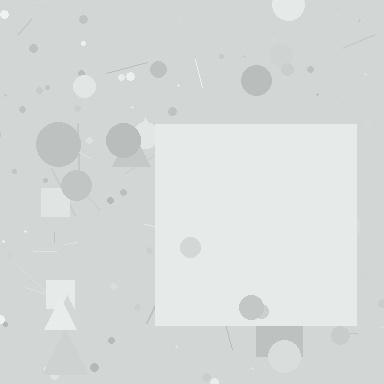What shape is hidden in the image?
A square is hidden in the image.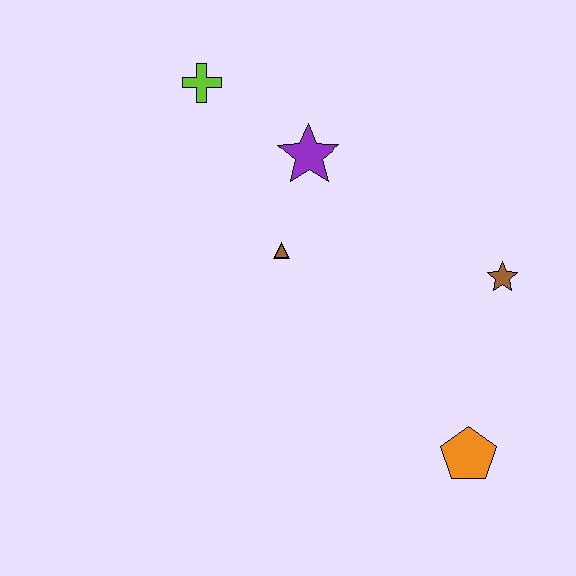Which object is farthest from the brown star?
The lime cross is farthest from the brown star.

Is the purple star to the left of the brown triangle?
No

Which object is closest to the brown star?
The orange pentagon is closest to the brown star.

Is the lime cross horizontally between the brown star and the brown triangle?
No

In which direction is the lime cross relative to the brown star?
The lime cross is to the left of the brown star.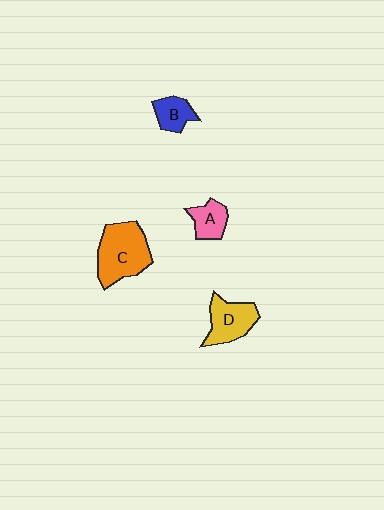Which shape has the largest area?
Shape C (orange).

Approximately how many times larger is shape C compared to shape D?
Approximately 1.5 times.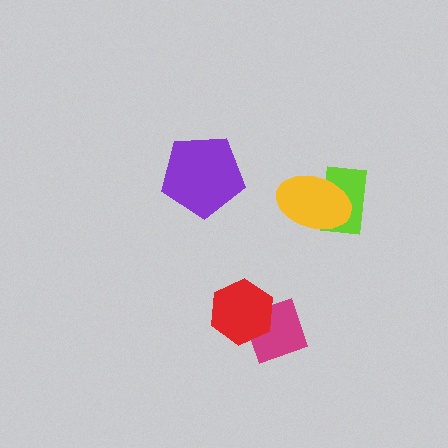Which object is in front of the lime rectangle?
The yellow ellipse is in front of the lime rectangle.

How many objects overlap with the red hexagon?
1 object overlaps with the red hexagon.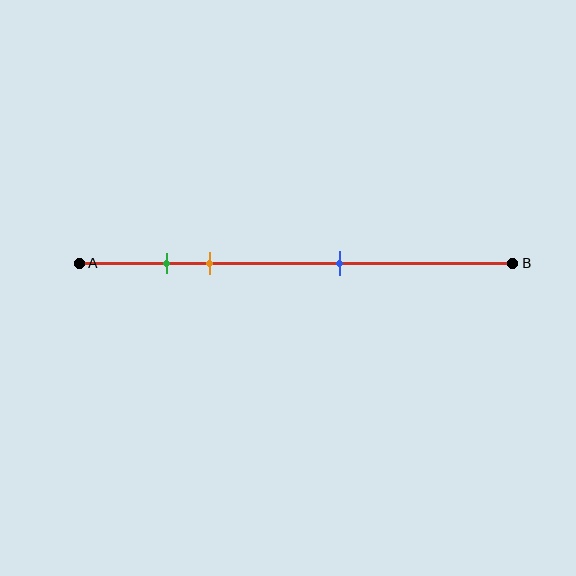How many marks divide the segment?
There are 3 marks dividing the segment.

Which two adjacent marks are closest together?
The green and orange marks are the closest adjacent pair.